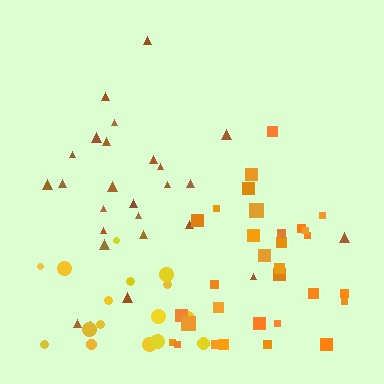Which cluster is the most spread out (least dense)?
Yellow.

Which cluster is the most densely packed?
Orange.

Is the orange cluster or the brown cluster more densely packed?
Orange.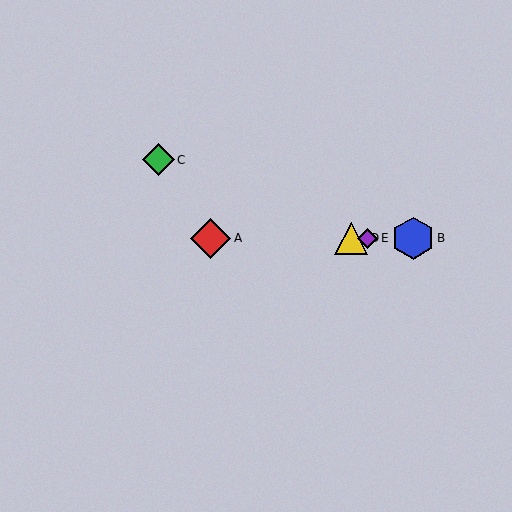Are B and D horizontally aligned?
Yes, both are at y≈238.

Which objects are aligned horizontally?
Objects A, B, D, E are aligned horizontally.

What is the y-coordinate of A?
Object A is at y≈238.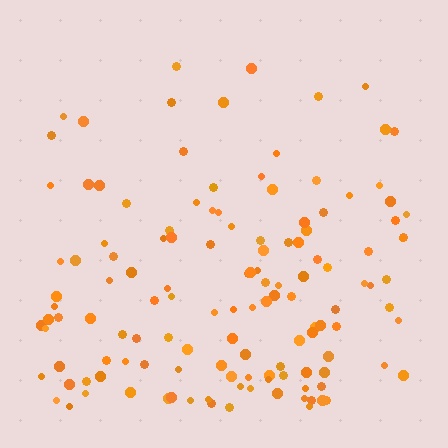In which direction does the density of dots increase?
From top to bottom, with the bottom side densest.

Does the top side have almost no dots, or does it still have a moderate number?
Still a moderate number, just noticeably fewer than the bottom.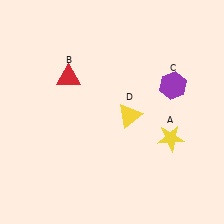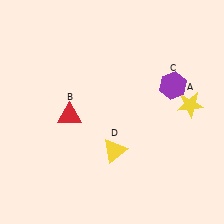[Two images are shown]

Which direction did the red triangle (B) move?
The red triangle (B) moved down.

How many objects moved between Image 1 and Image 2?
3 objects moved between the two images.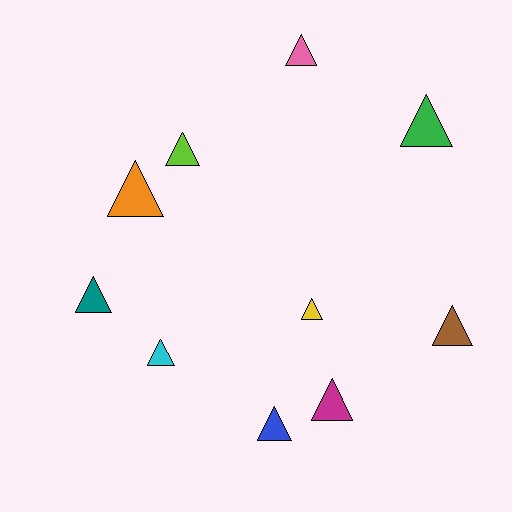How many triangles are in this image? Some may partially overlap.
There are 10 triangles.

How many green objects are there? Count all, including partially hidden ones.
There is 1 green object.